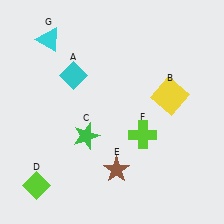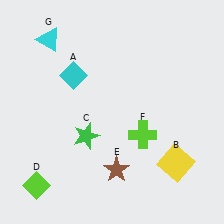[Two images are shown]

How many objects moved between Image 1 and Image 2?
1 object moved between the two images.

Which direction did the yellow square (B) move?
The yellow square (B) moved down.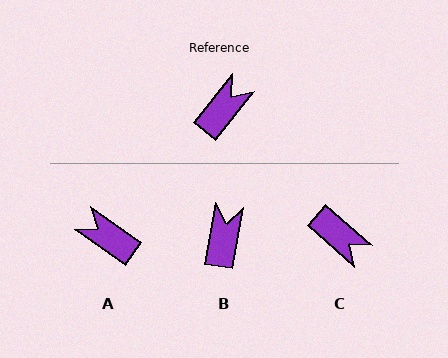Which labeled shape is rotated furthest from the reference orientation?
C, about 93 degrees away.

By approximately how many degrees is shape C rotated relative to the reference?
Approximately 93 degrees clockwise.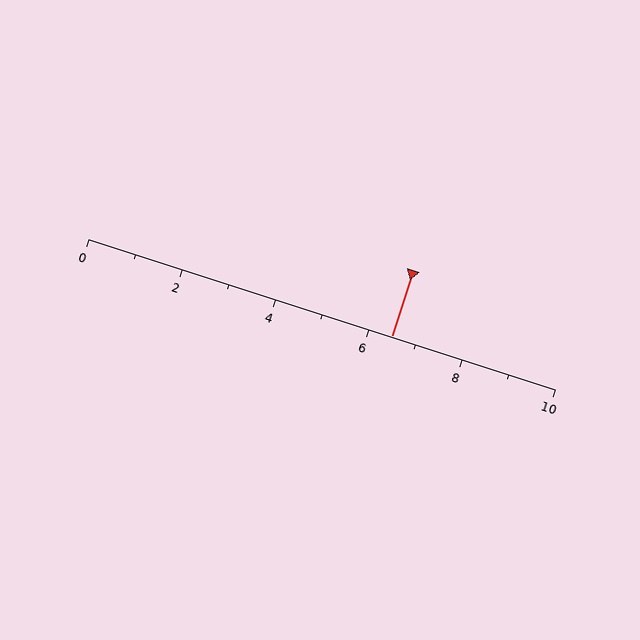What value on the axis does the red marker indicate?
The marker indicates approximately 6.5.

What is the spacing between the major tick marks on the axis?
The major ticks are spaced 2 apart.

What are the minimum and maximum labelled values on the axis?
The axis runs from 0 to 10.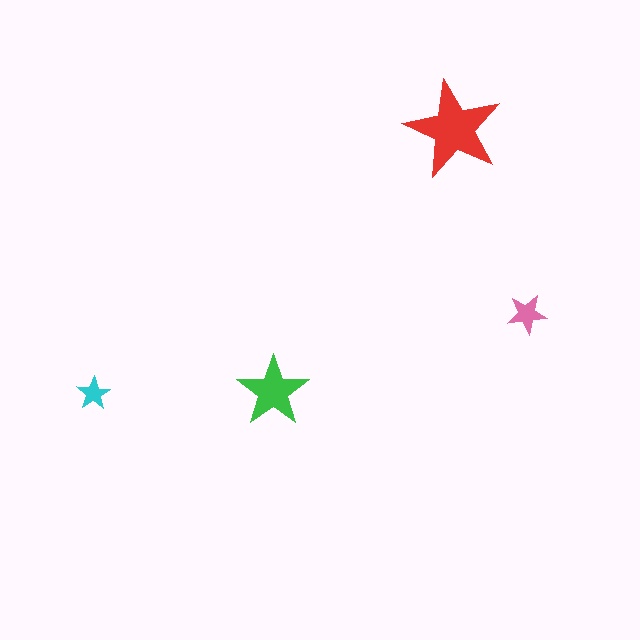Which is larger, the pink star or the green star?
The green one.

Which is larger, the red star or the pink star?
The red one.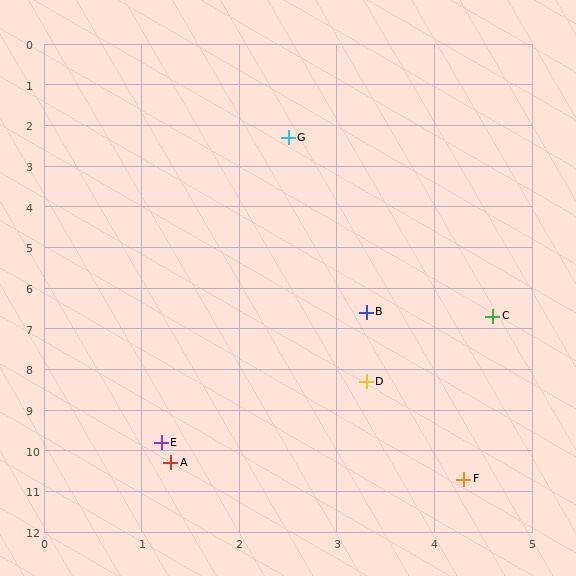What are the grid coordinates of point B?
Point B is at approximately (3.3, 6.6).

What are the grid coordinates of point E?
Point E is at approximately (1.2, 9.8).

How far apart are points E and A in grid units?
Points E and A are about 0.5 grid units apart.